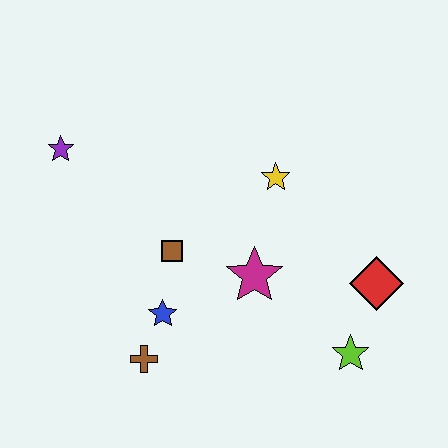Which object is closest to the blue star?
The brown cross is closest to the blue star.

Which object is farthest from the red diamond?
The purple star is farthest from the red diamond.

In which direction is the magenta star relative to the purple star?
The magenta star is to the right of the purple star.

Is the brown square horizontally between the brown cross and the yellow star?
Yes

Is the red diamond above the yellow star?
No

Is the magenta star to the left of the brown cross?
No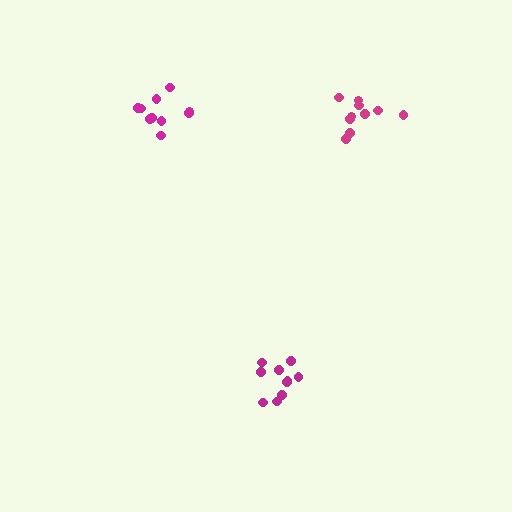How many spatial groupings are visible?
There are 3 spatial groupings.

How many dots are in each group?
Group 1: 10 dots, Group 2: 10 dots, Group 3: 10 dots (30 total).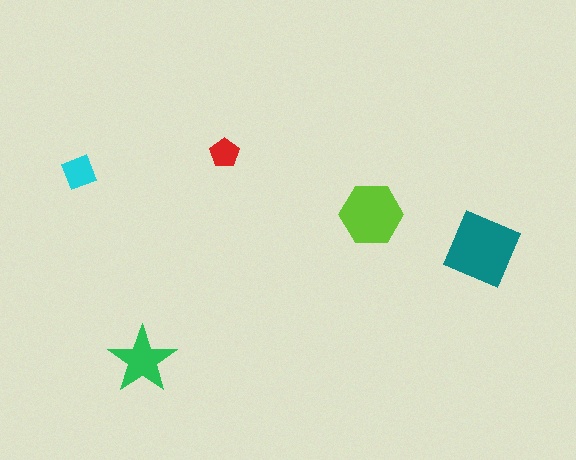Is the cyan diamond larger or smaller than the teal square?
Smaller.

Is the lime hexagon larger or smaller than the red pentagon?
Larger.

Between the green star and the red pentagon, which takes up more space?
The green star.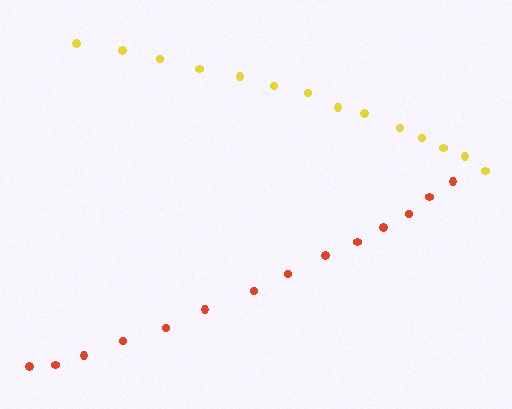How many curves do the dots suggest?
There are 2 distinct paths.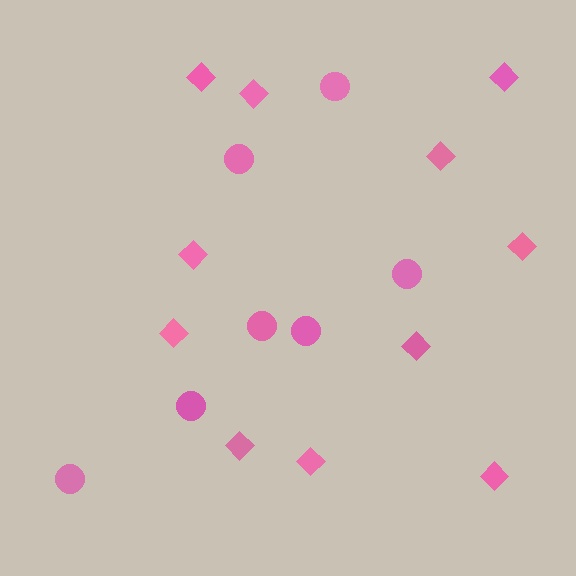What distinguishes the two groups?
There are 2 groups: one group of diamonds (11) and one group of circles (7).